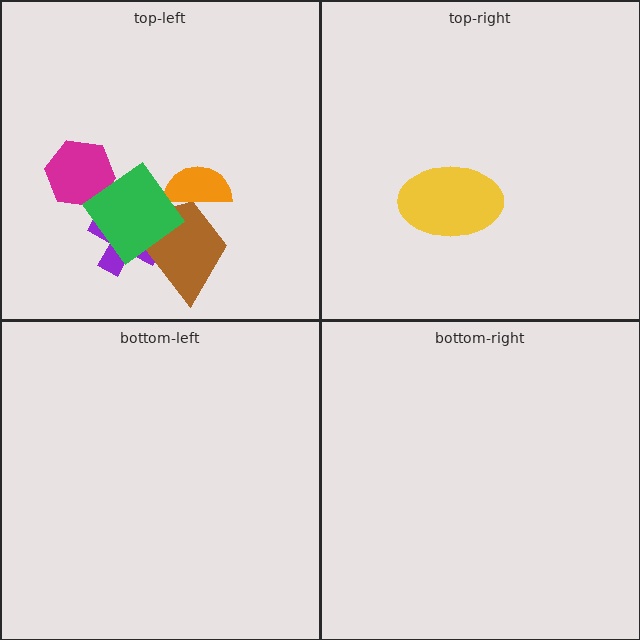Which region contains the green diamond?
The top-left region.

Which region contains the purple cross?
The top-left region.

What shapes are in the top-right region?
The yellow ellipse.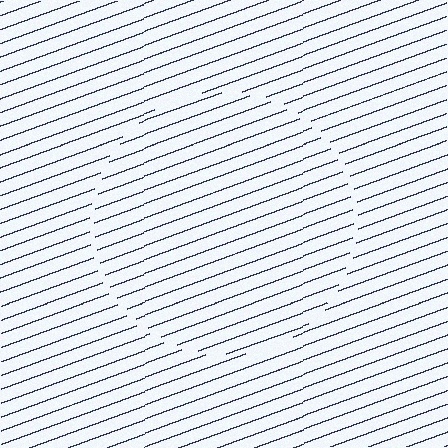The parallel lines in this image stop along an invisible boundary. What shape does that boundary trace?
An illusory circle. The interior of the shape contains the same grating, shifted by half a period — the contour is defined by the phase discontinuity where line-ends from the inner and outer gratings abut.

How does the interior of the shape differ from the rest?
The interior of the shape contains the same grating, shifted by half a period — the contour is defined by the phase discontinuity where line-ends from the inner and outer gratings abut.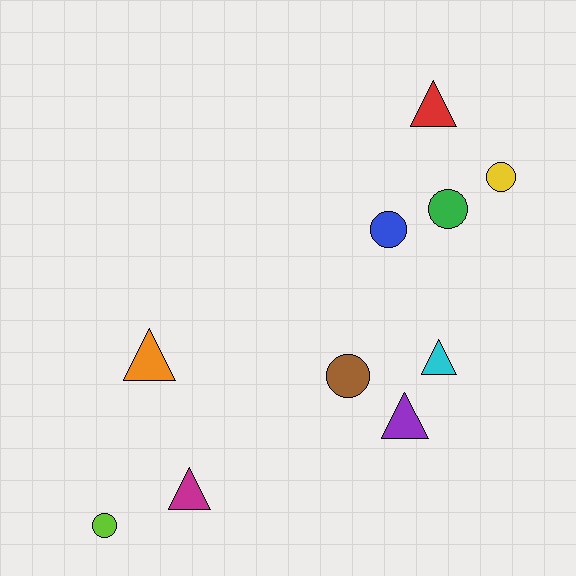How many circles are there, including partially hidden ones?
There are 5 circles.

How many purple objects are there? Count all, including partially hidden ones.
There is 1 purple object.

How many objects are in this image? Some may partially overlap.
There are 10 objects.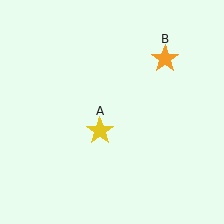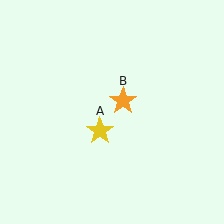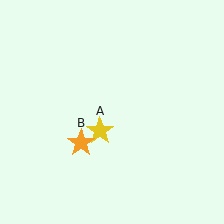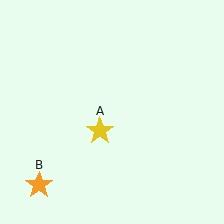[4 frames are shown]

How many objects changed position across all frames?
1 object changed position: orange star (object B).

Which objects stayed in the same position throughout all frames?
Yellow star (object A) remained stationary.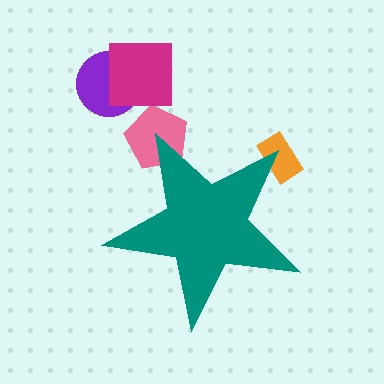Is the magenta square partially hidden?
No, the magenta square is fully visible.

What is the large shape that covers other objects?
A teal star.